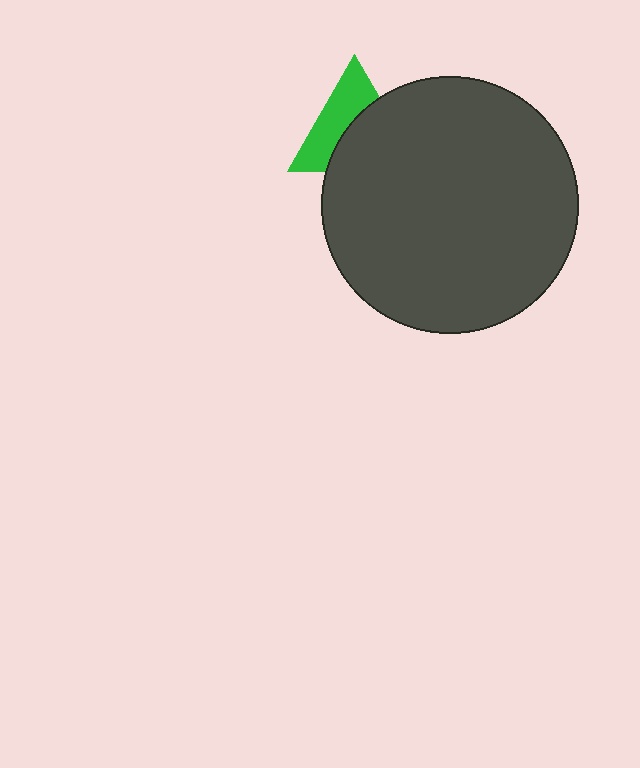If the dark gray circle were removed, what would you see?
You would see the complete green triangle.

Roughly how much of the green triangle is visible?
About half of it is visible (roughly 48%).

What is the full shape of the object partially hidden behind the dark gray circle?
The partially hidden object is a green triangle.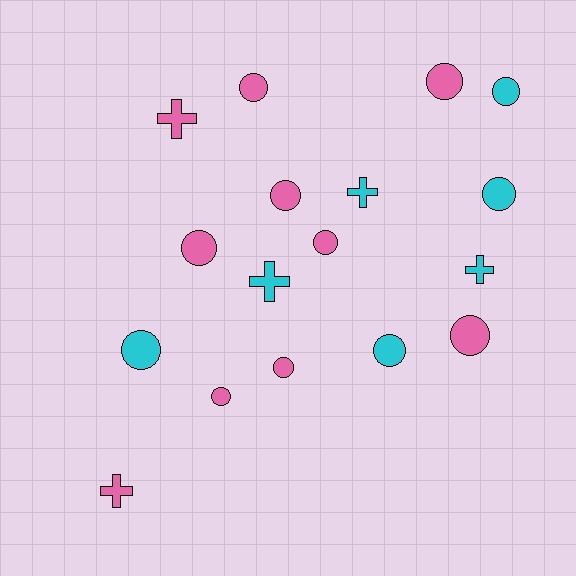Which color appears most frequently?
Pink, with 10 objects.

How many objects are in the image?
There are 17 objects.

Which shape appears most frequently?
Circle, with 12 objects.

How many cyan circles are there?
There are 4 cyan circles.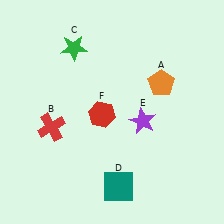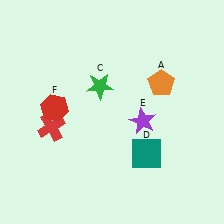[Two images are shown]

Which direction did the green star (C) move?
The green star (C) moved down.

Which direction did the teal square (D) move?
The teal square (D) moved up.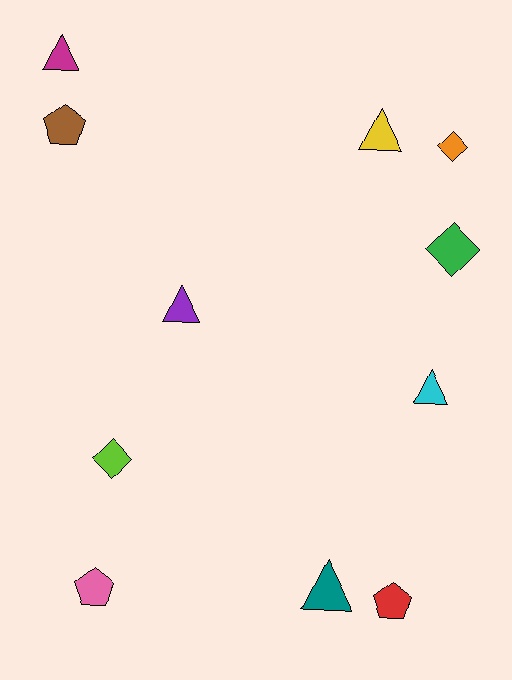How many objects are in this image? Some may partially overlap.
There are 11 objects.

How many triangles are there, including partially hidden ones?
There are 5 triangles.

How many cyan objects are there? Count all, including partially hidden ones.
There is 1 cyan object.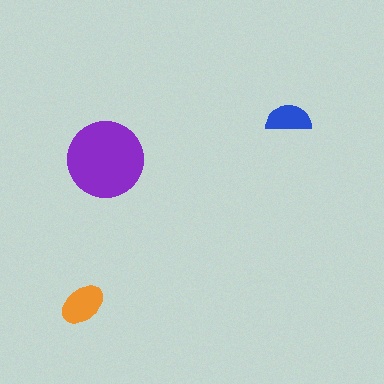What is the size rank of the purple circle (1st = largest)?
1st.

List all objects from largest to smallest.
The purple circle, the orange ellipse, the blue semicircle.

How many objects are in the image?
There are 3 objects in the image.